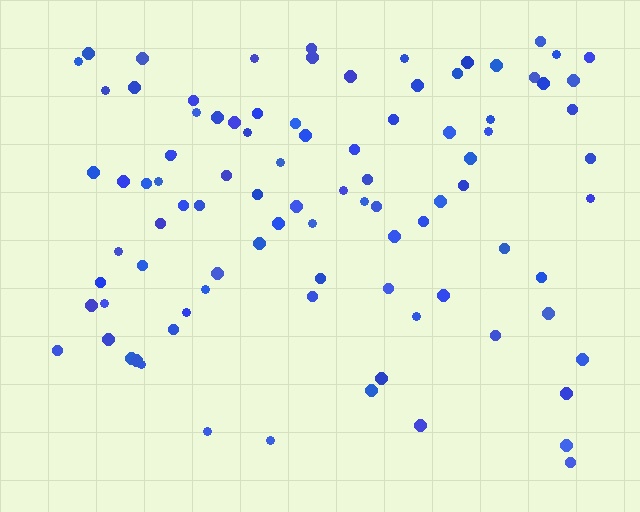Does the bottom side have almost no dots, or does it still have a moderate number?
Still a moderate number, just noticeably fewer than the top.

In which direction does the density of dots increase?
From bottom to top, with the top side densest.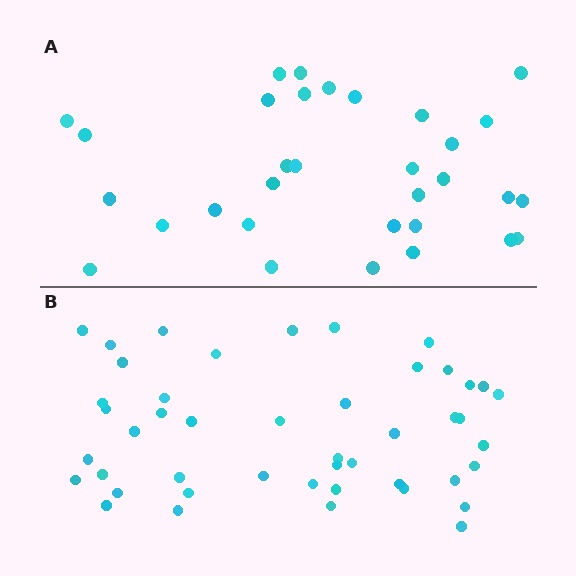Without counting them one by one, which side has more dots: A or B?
Region B (the bottom region) has more dots.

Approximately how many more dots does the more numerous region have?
Region B has approximately 15 more dots than region A.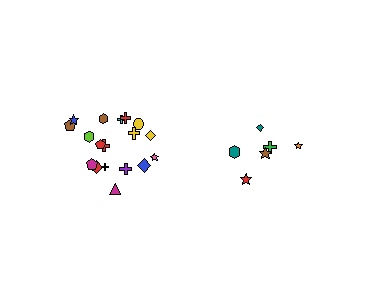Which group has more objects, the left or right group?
The left group.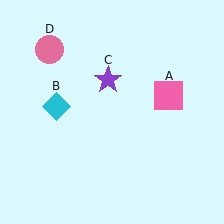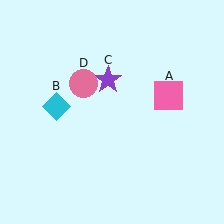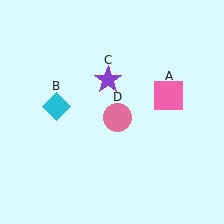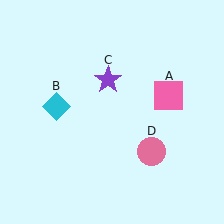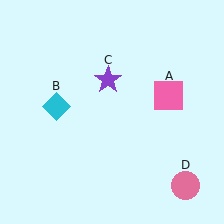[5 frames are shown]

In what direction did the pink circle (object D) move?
The pink circle (object D) moved down and to the right.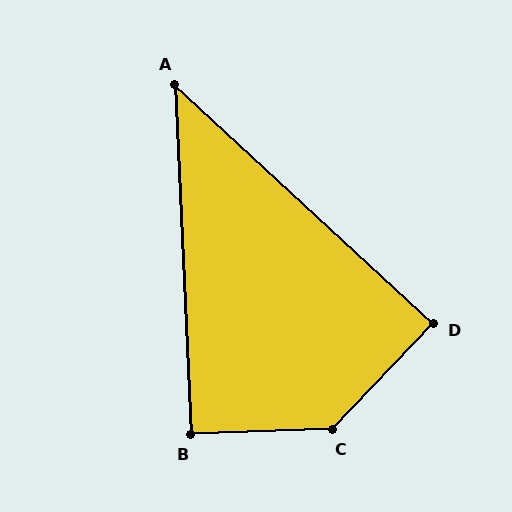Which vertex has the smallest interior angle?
A, at approximately 45 degrees.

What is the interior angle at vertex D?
Approximately 89 degrees (approximately right).